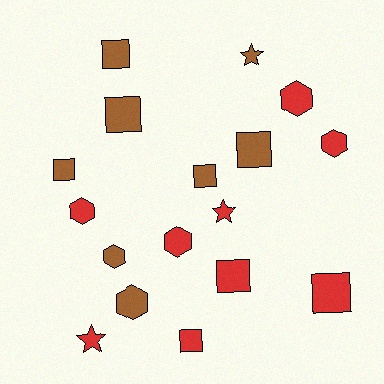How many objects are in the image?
There are 17 objects.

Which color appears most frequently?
Red, with 9 objects.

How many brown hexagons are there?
There are 2 brown hexagons.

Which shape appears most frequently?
Square, with 8 objects.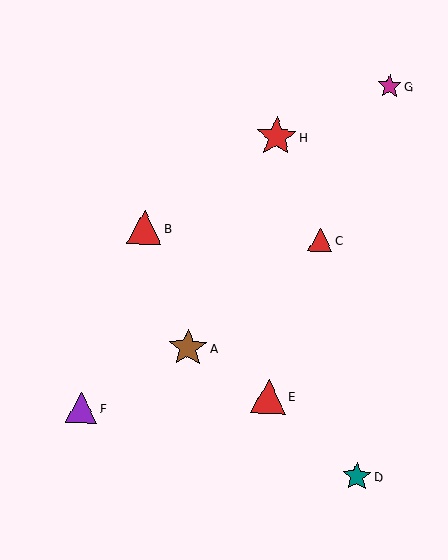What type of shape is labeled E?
Shape E is a red triangle.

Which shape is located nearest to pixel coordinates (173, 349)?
The brown star (labeled A) at (188, 348) is nearest to that location.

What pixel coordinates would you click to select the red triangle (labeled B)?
Click at (144, 227) to select the red triangle B.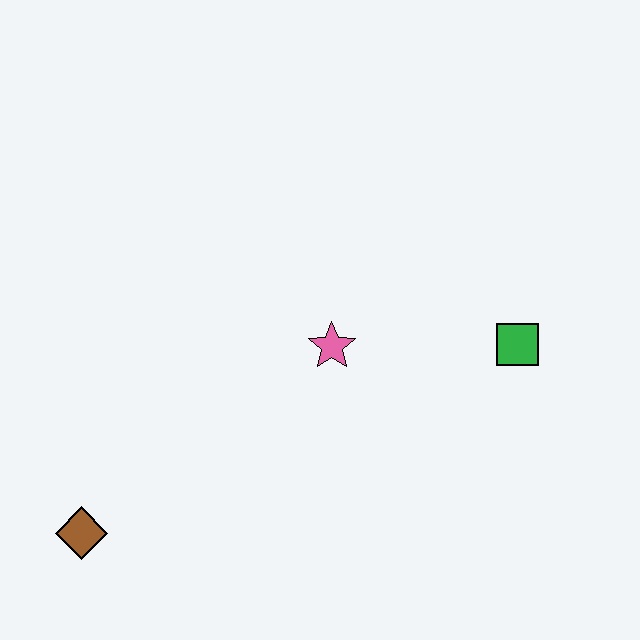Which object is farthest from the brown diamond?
The green square is farthest from the brown diamond.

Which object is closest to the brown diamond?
The pink star is closest to the brown diamond.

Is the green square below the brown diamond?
No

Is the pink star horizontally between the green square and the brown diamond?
Yes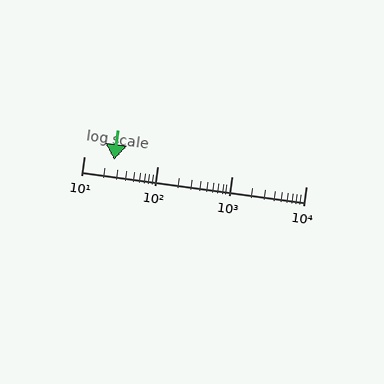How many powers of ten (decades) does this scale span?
The scale spans 3 decades, from 10 to 10000.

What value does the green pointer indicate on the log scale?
The pointer indicates approximately 26.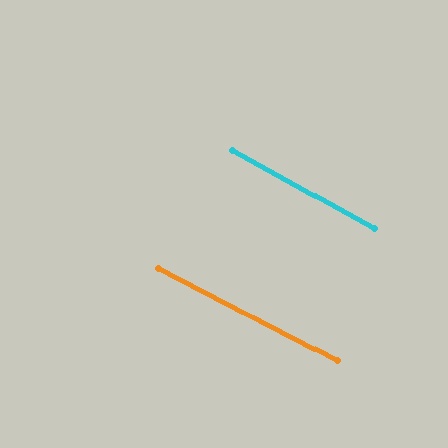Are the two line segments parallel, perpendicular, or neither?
Parallel — their directions differ by only 1.8°.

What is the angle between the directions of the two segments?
Approximately 2 degrees.